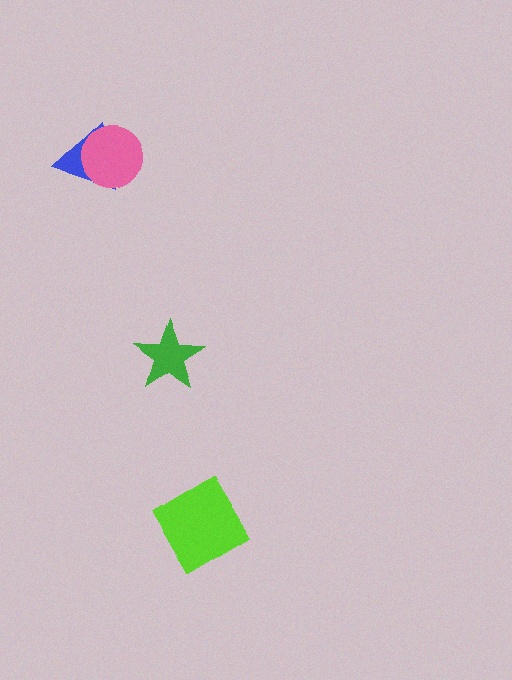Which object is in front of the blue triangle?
The pink circle is in front of the blue triangle.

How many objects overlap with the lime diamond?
0 objects overlap with the lime diamond.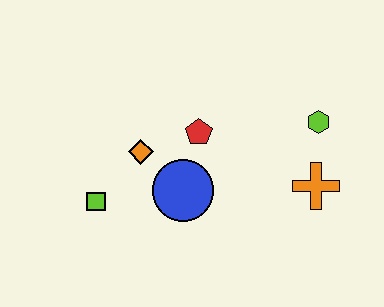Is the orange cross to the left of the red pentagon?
No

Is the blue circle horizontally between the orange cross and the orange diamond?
Yes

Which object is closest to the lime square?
The orange diamond is closest to the lime square.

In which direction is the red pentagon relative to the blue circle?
The red pentagon is above the blue circle.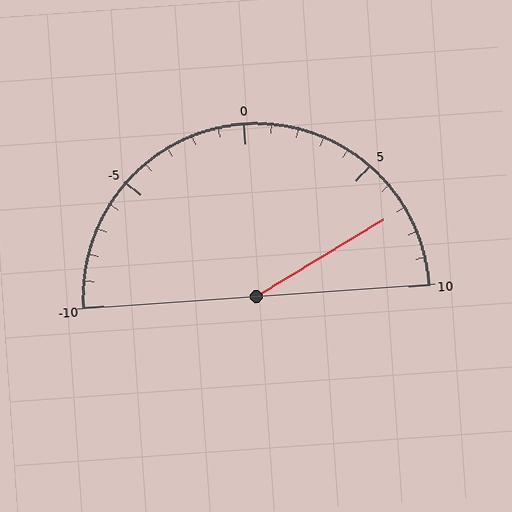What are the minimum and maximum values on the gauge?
The gauge ranges from -10 to 10.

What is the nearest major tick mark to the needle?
The nearest major tick mark is 5.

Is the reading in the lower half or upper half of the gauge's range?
The reading is in the upper half of the range (-10 to 10).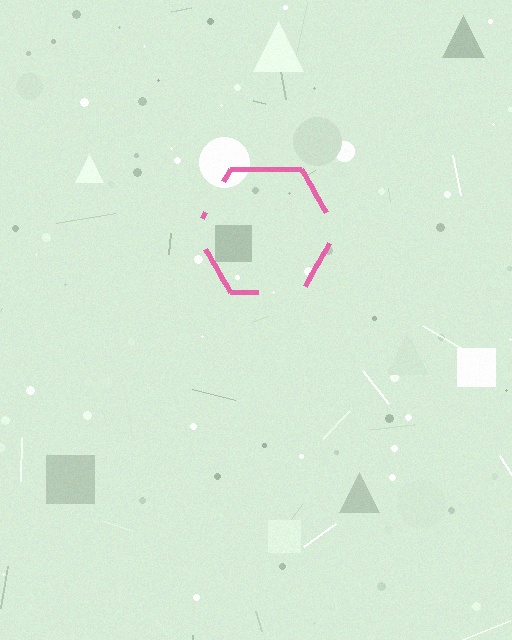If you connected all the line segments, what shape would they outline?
They would outline a hexagon.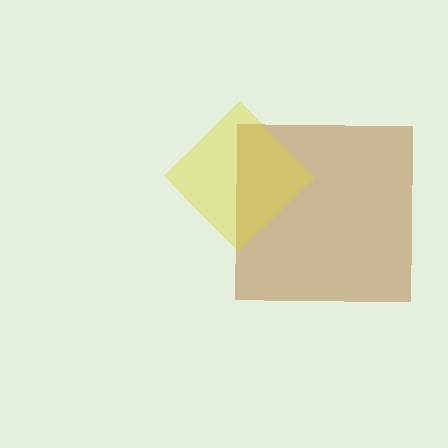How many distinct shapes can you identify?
There are 2 distinct shapes: a brown square, a yellow diamond.